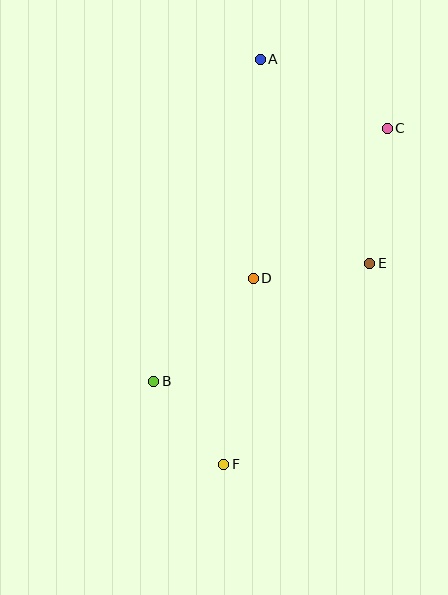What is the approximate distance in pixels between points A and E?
The distance between A and E is approximately 232 pixels.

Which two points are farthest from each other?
Points A and F are farthest from each other.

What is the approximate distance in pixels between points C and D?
The distance between C and D is approximately 201 pixels.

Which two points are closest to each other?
Points B and F are closest to each other.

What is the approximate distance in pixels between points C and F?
The distance between C and F is approximately 373 pixels.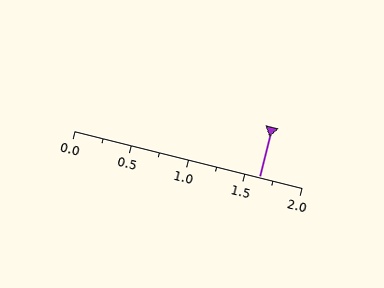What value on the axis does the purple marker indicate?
The marker indicates approximately 1.62.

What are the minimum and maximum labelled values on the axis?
The axis runs from 0.0 to 2.0.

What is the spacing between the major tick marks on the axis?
The major ticks are spaced 0.5 apart.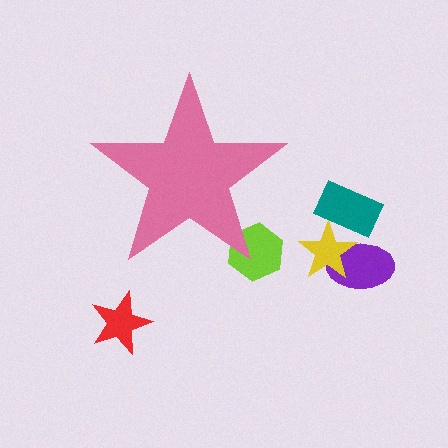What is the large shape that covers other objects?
A pink star.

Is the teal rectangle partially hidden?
No, the teal rectangle is fully visible.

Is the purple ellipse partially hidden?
No, the purple ellipse is fully visible.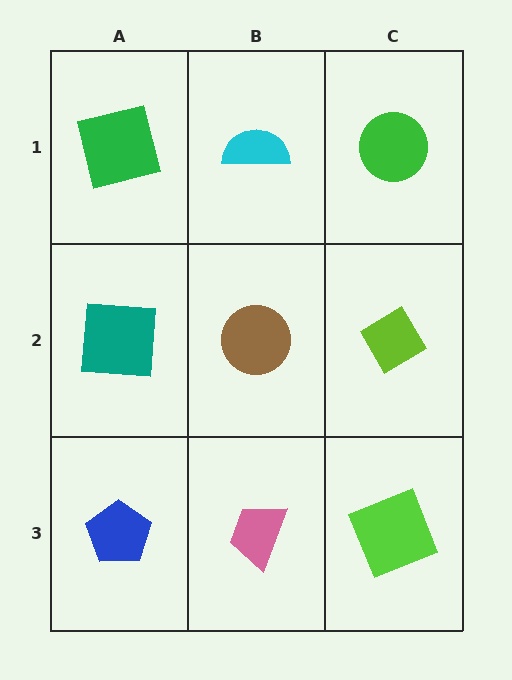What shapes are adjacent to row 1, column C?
A lime diamond (row 2, column C), a cyan semicircle (row 1, column B).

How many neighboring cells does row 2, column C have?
3.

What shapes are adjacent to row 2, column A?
A green square (row 1, column A), a blue pentagon (row 3, column A), a brown circle (row 2, column B).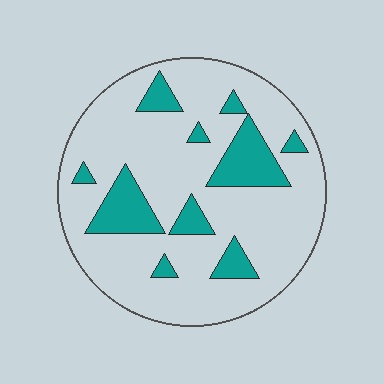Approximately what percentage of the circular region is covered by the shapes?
Approximately 20%.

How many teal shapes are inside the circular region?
10.